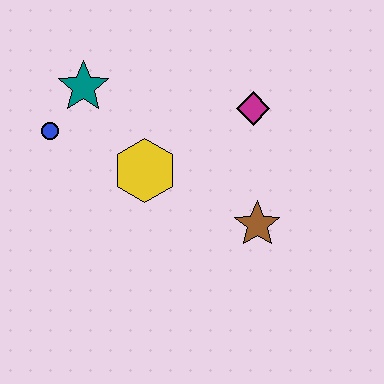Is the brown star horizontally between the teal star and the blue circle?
No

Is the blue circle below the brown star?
No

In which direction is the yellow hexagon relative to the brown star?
The yellow hexagon is to the left of the brown star.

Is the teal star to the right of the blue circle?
Yes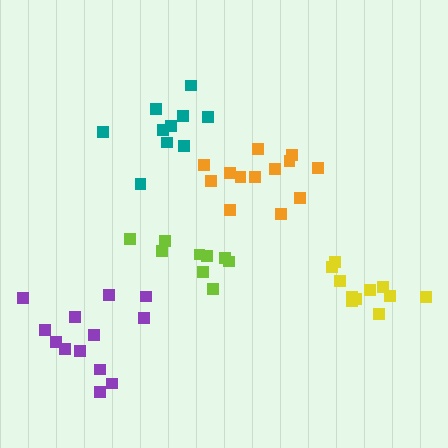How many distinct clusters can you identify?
There are 5 distinct clusters.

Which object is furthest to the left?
The purple cluster is leftmost.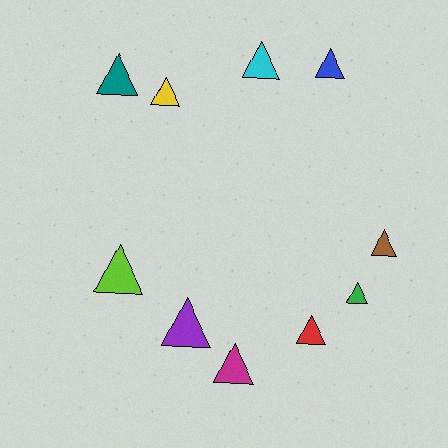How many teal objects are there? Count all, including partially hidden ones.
There is 1 teal object.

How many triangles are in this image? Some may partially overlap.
There are 10 triangles.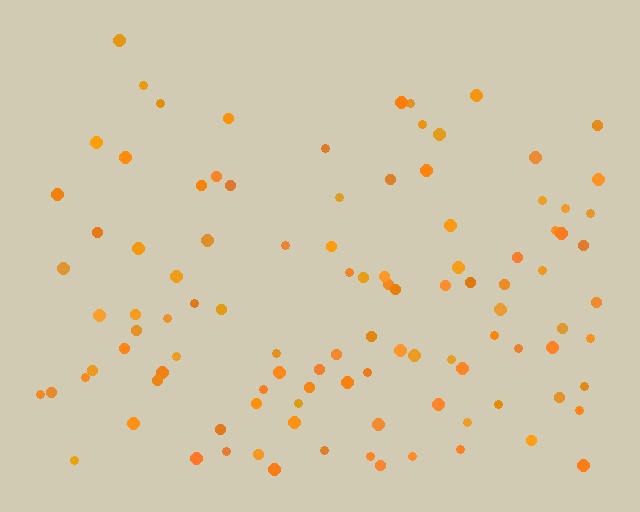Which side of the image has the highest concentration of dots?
The bottom.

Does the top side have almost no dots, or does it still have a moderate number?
Still a moderate number, just noticeably fewer than the bottom.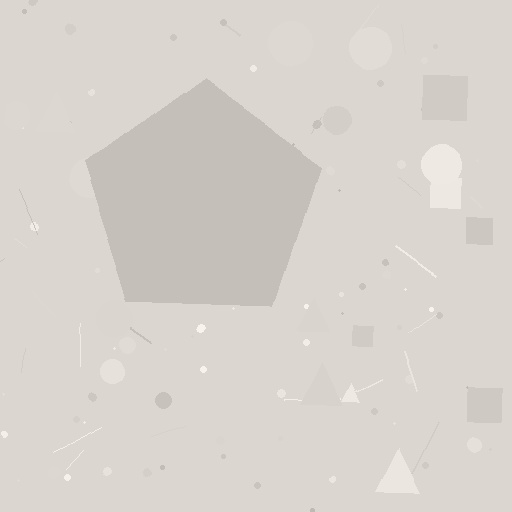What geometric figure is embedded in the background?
A pentagon is embedded in the background.